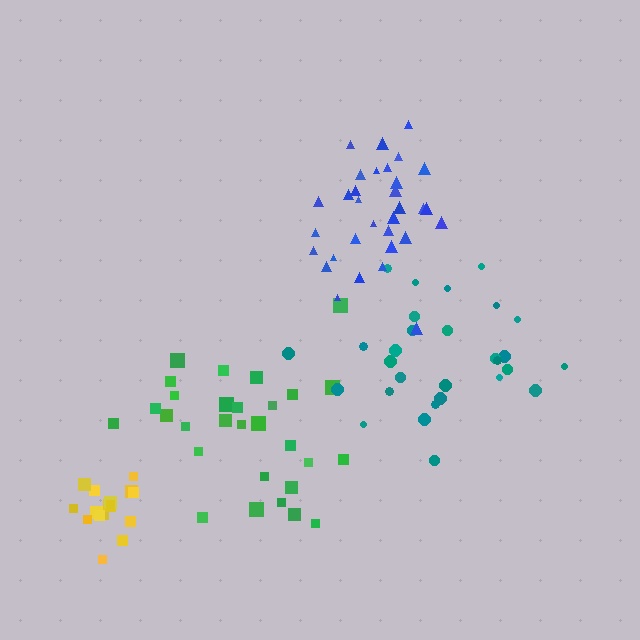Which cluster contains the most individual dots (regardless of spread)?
Blue (32).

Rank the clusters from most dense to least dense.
yellow, blue, teal, green.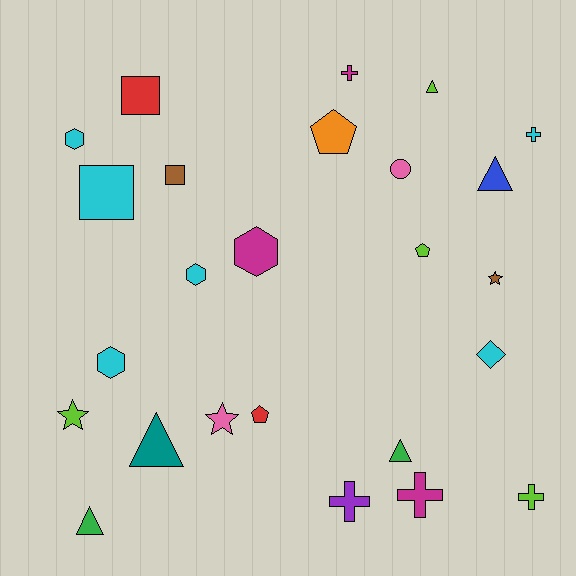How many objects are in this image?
There are 25 objects.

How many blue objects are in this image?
There is 1 blue object.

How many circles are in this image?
There is 1 circle.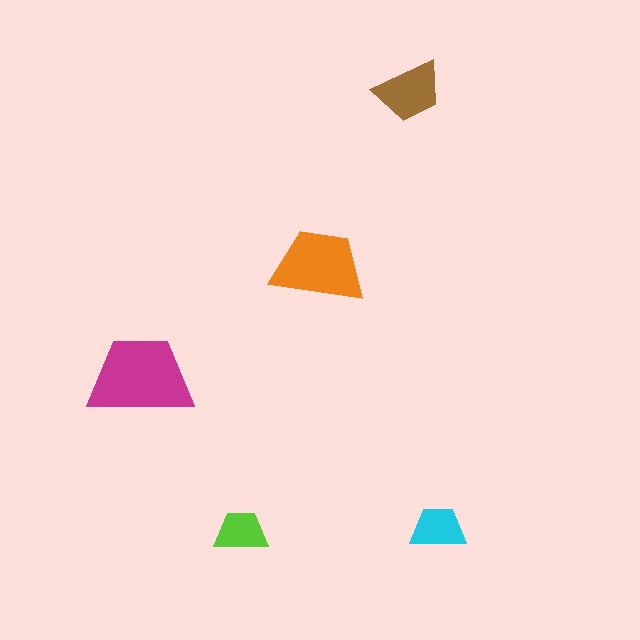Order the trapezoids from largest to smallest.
the magenta one, the orange one, the brown one, the cyan one, the lime one.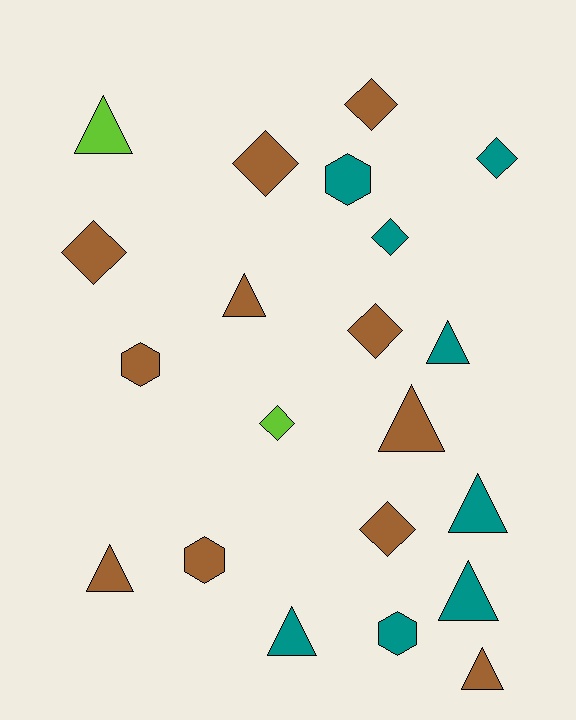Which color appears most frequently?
Brown, with 11 objects.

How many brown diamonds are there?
There are 5 brown diamonds.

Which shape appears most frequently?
Triangle, with 9 objects.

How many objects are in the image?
There are 21 objects.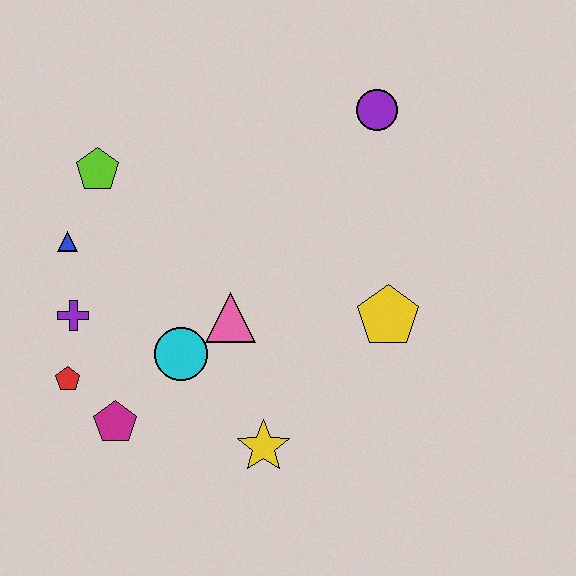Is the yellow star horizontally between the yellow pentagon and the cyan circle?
Yes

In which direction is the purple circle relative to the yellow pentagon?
The purple circle is above the yellow pentagon.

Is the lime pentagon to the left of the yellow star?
Yes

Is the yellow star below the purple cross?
Yes